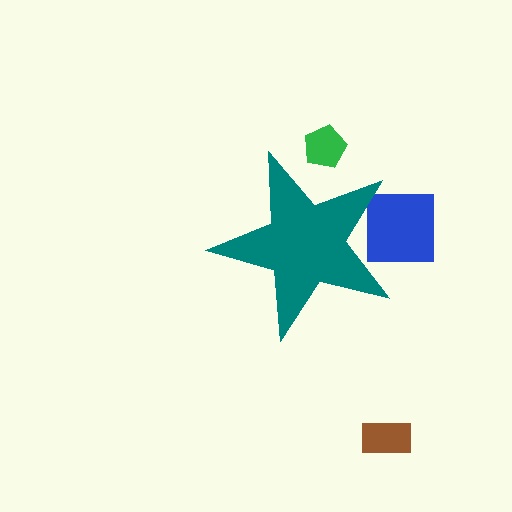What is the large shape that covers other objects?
A teal star.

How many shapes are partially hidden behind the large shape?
2 shapes are partially hidden.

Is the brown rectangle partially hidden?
No, the brown rectangle is fully visible.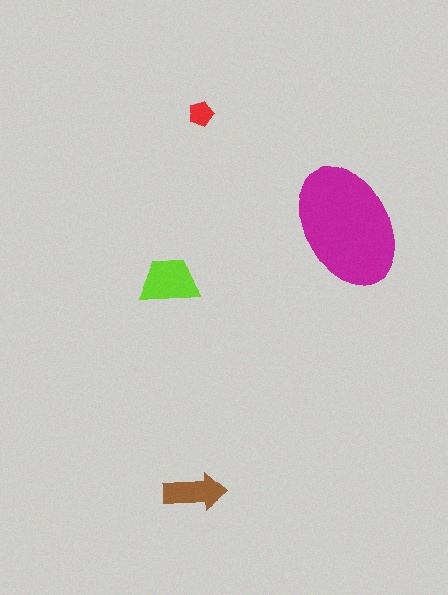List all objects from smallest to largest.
The red pentagon, the brown arrow, the lime trapezoid, the magenta ellipse.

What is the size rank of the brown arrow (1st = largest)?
3rd.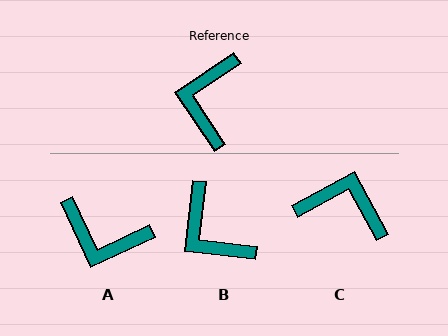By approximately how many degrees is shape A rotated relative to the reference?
Approximately 81 degrees counter-clockwise.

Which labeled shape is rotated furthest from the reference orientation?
C, about 95 degrees away.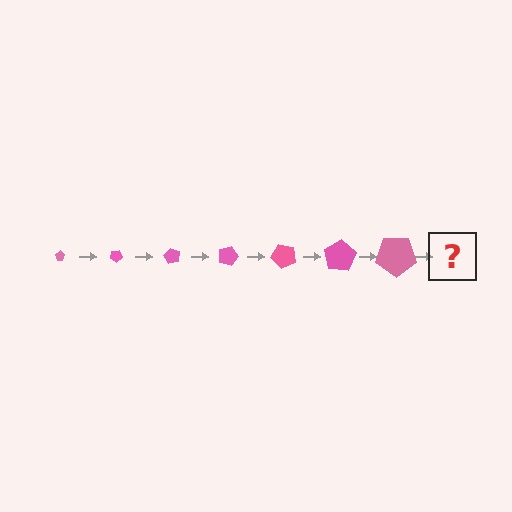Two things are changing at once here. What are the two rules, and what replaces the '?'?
The two rules are that the pentagon grows larger each step and it rotates 30 degrees each step. The '?' should be a pentagon, larger than the previous one and rotated 210 degrees from the start.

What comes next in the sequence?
The next element should be a pentagon, larger than the previous one and rotated 210 degrees from the start.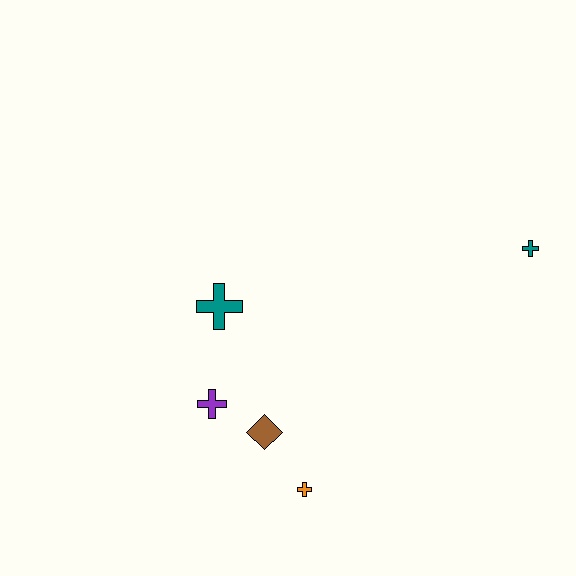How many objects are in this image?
There are 5 objects.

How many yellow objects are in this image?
There are no yellow objects.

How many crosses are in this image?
There are 4 crosses.